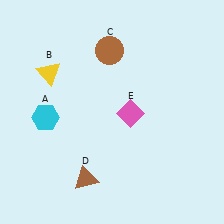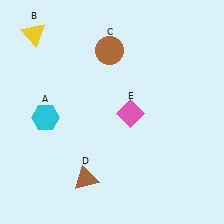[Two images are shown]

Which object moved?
The yellow triangle (B) moved up.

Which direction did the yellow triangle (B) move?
The yellow triangle (B) moved up.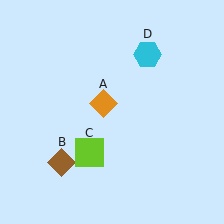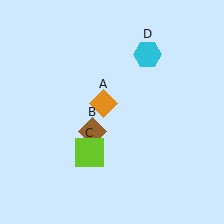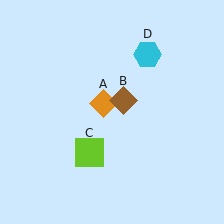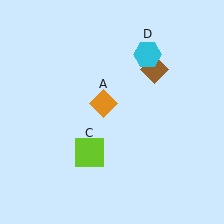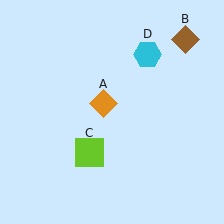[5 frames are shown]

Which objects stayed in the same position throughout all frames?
Orange diamond (object A) and lime square (object C) and cyan hexagon (object D) remained stationary.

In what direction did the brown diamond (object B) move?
The brown diamond (object B) moved up and to the right.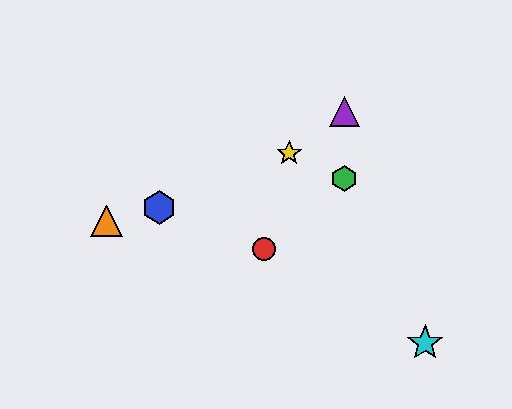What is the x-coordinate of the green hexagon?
The green hexagon is at x≈344.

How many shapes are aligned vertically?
2 shapes (the green hexagon, the purple triangle) are aligned vertically.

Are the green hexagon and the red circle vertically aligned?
No, the green hexagon is at x≈344 and the red circle is at x≈264.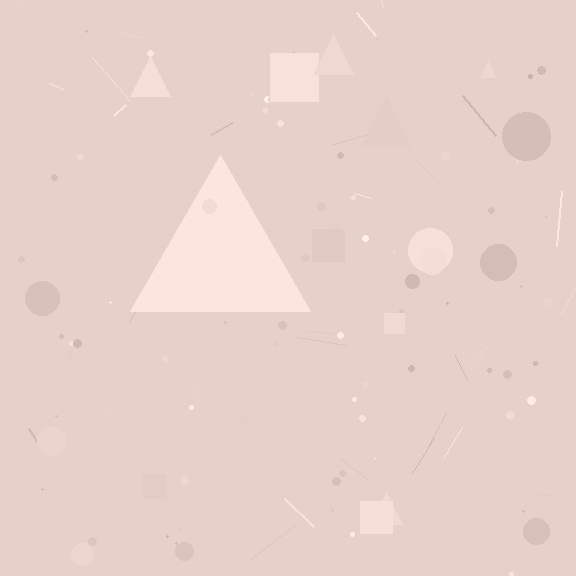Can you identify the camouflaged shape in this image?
The camouflaged shape is a triangle.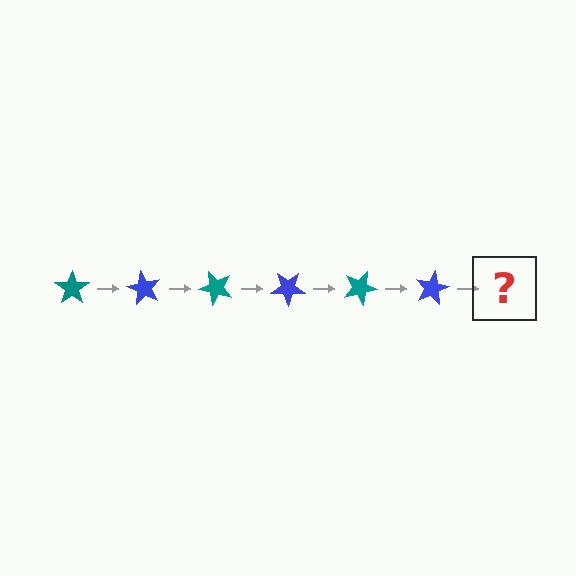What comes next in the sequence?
The next element should be a teal star, rotated 360 degrees from the start.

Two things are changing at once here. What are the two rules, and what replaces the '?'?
The two rules are that it rotates 60 degrees each step and the color cycles through teal and blue. The '?' should be a teal star, rotated 360 degrees from the start.